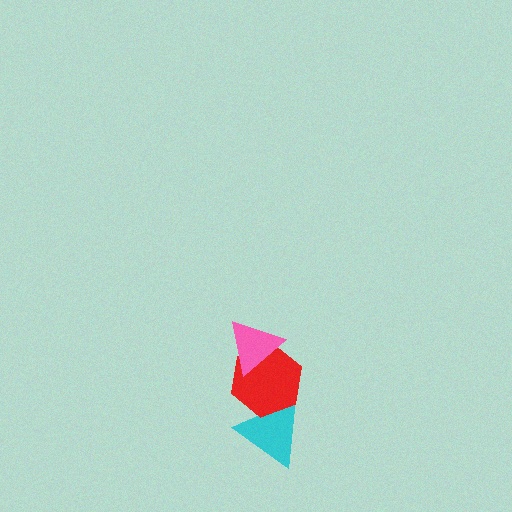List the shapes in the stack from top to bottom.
From top to bottom: the pink triangle, the red hexagon, the cyan triangle.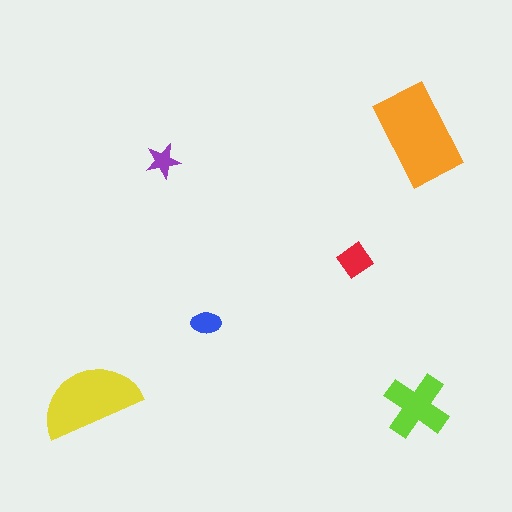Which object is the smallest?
The purple star.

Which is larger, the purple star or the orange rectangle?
The orange rectangle.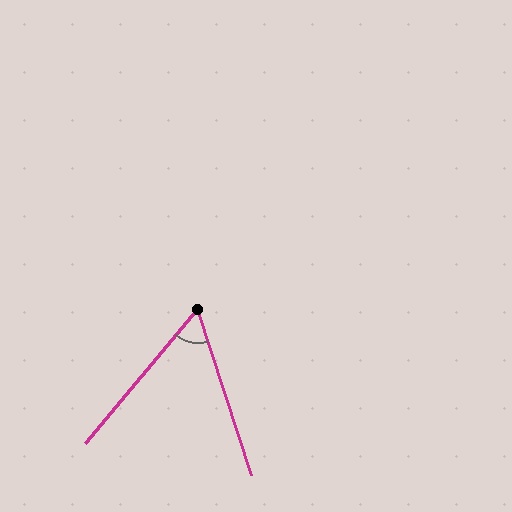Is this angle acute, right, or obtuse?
It is acute.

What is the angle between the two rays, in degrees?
Approximately 58 degrees.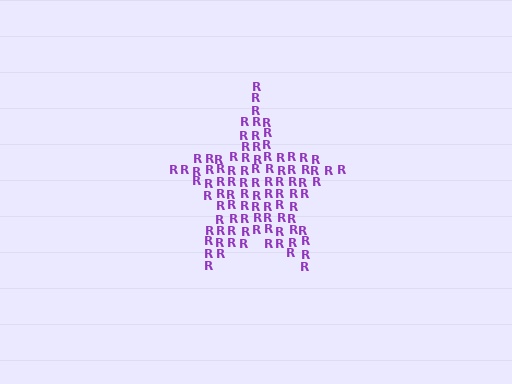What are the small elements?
The small elements are letter R's.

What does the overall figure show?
The overall figure shows a star.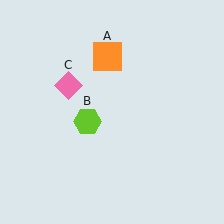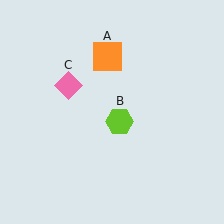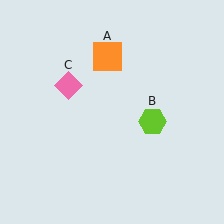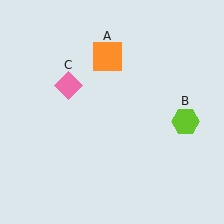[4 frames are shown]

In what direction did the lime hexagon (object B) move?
The lime hexagon (object B) moved right.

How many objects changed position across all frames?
1 object changed position: lime hexagon (object B).